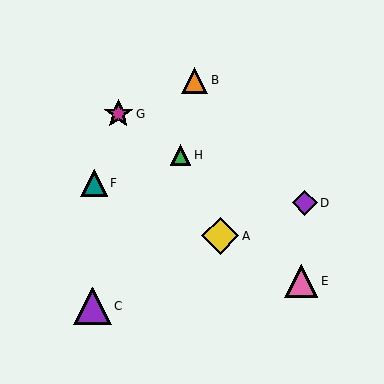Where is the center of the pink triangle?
The center of the pink triangle is at (301, 281).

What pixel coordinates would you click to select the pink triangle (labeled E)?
Click at (301, 281) to select the pink triangle E.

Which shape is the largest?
The purple triangle (labeled C) is the largest.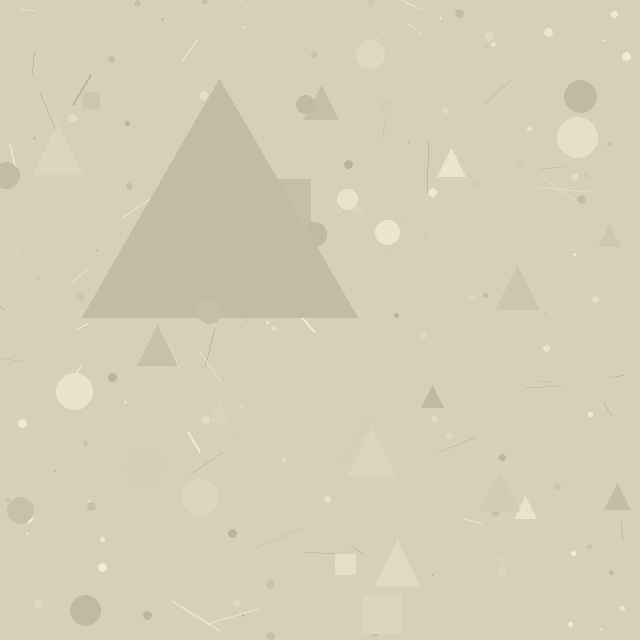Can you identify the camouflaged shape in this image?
The camouflaged shape is a triangle.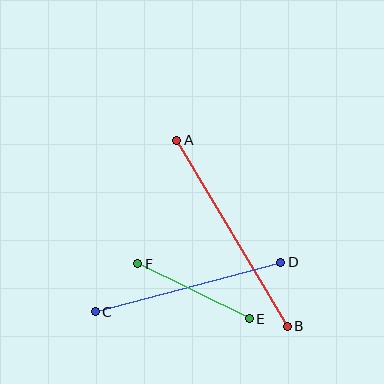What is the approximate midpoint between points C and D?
The midpoint is at approximately (188, 287) pixels.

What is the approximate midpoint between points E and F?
The midpoint is at approximately (194, 291) pixels.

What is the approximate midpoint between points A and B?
The midpoint is at approximately (232, 233) pixels.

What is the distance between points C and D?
The distance is approximately 192 pixels.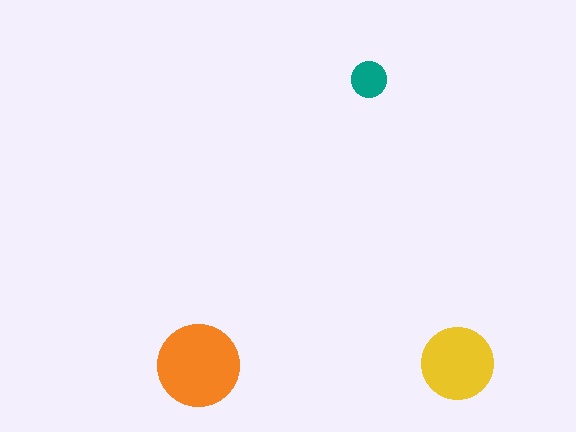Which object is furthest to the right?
The yellow circle is rightmost.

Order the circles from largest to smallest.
the orange one, the yellow one, the teal one.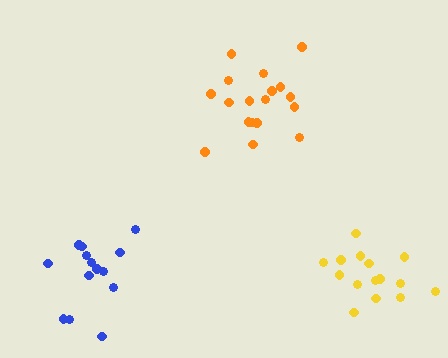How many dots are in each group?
Group 1: 14 dots, Group 2: 15 dots, Group 3: 18 dots (47 total).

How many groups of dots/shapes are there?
There are 3 groups.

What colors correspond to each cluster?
The clusters are colored: blue, yellow, orange.